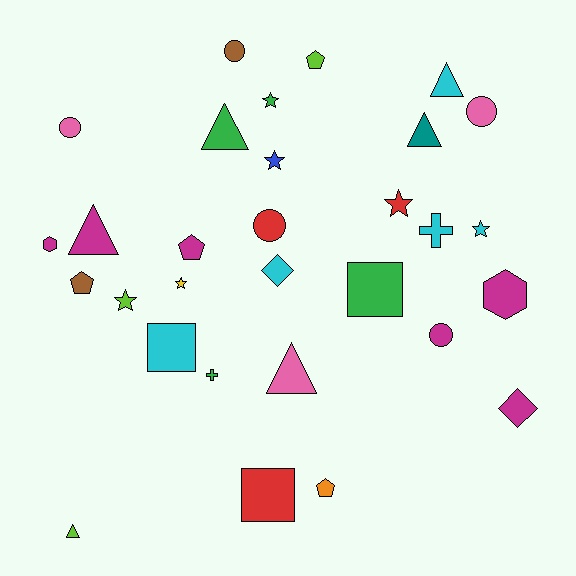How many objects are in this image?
There are 30 objects.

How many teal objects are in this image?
There is 1 teal object.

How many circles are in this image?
There are 5 circles.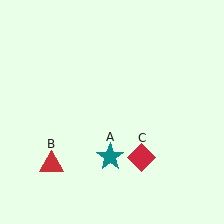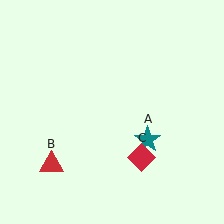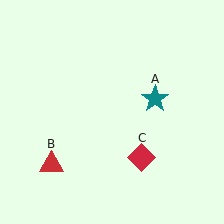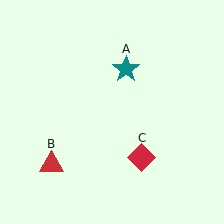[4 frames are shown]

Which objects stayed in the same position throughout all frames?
Red triangle (object B) and red diamond (object C) remained stationary.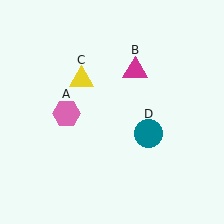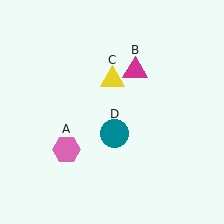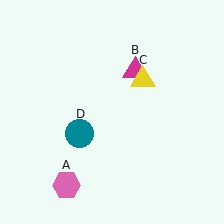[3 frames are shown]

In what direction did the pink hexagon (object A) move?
The pink hexagon (object A) moved down.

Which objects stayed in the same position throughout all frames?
Magenta triangle (object B) remained stationary.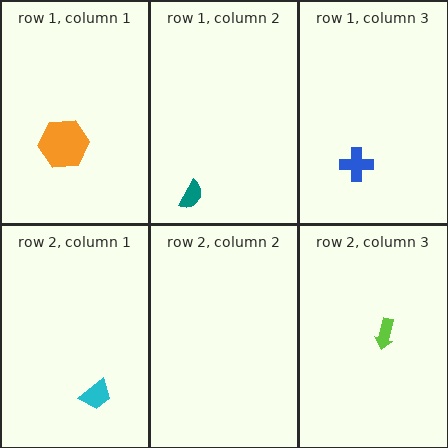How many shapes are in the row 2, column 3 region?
1.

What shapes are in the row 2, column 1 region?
The cyan trapezoid.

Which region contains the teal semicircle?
The row 1, column 2 region.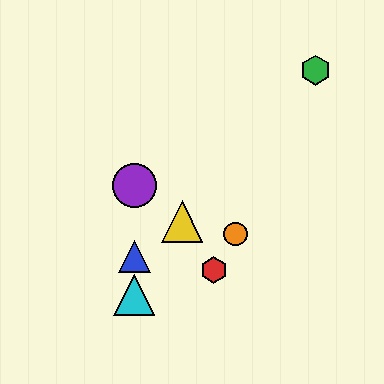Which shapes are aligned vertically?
The blue triangle, the purple circle, the cyan triangle are aligned vertically.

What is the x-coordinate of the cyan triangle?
The cyan triangle is at x≈134.